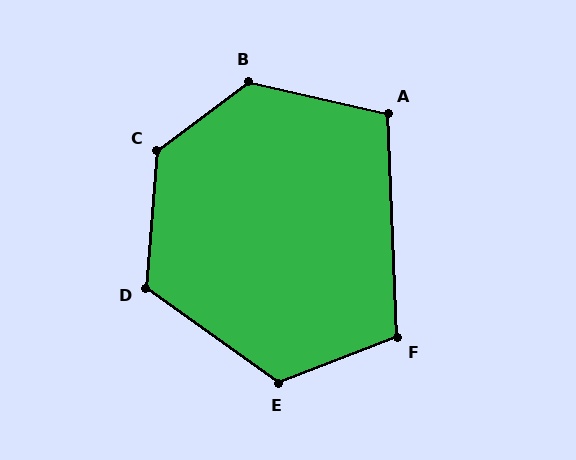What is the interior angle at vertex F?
Approximately 109 degrees (obtuse).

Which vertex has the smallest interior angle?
A, at approximately 105 degrees.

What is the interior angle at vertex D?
Approximately 121 degrees (obtuse).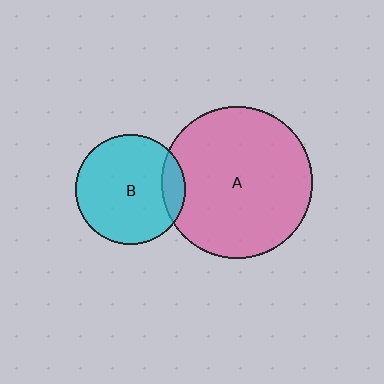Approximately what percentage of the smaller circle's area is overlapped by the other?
Approximately 15%.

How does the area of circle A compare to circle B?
Approximately 1.9 times.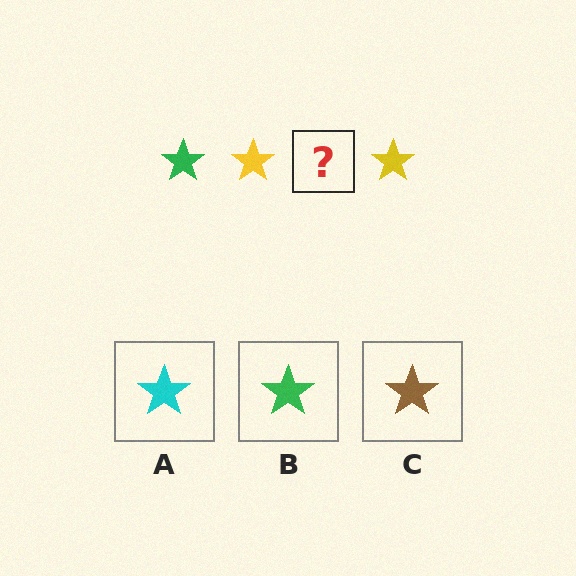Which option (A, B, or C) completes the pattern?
B.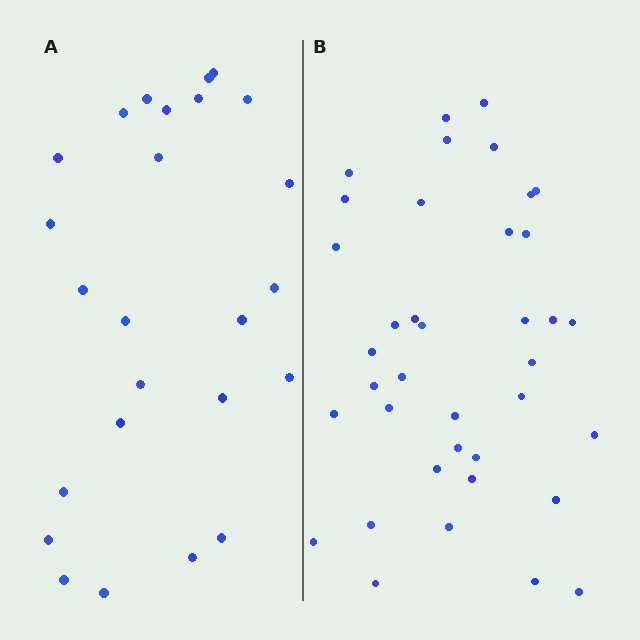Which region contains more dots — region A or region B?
Region B (the right region) has more dots.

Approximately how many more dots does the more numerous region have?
Region B has approximately 15 more dots than region A.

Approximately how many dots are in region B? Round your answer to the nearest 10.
About 40 dots. (The exact count is 38, which rounds to 40.)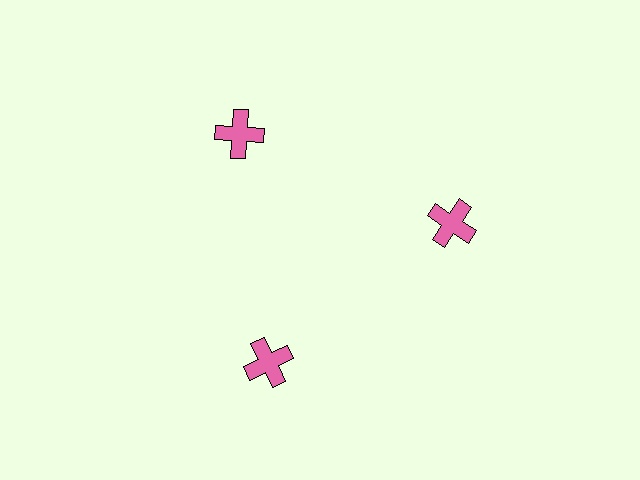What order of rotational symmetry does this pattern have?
This pattern has 3-fold rotational symmetry.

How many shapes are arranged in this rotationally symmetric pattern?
There are 3 shapes, arranged in 3 groups of 1.